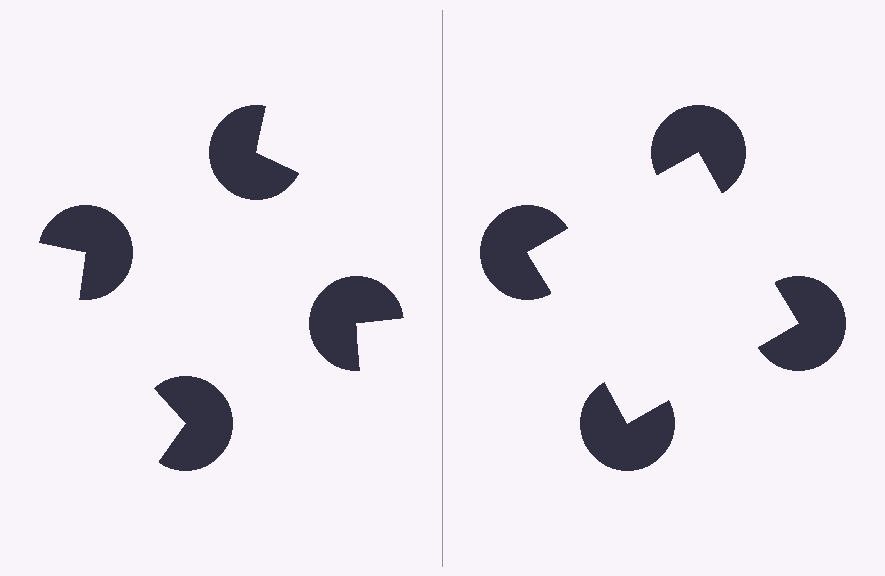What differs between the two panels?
The pac-man discs are positioned identically on both sides; only the wedge orientations differ. On the right they align to a square; on the left they are misaligned.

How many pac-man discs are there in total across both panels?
8 — 4 on each side.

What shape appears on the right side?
An illusory square.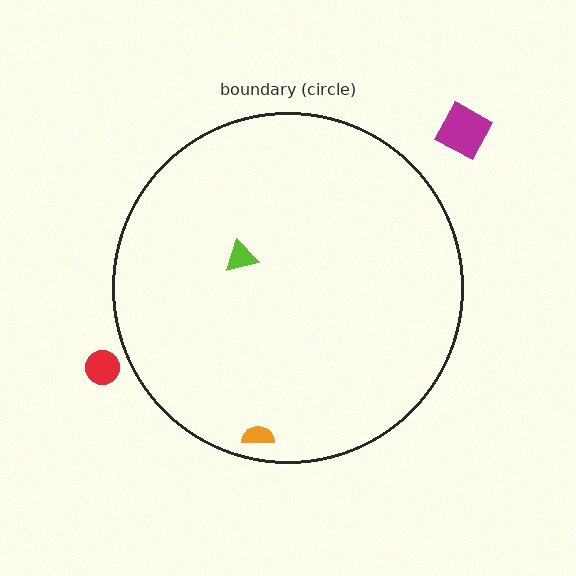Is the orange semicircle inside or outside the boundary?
Inside.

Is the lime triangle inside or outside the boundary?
Inside.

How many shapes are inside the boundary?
2 inside, 2 outside.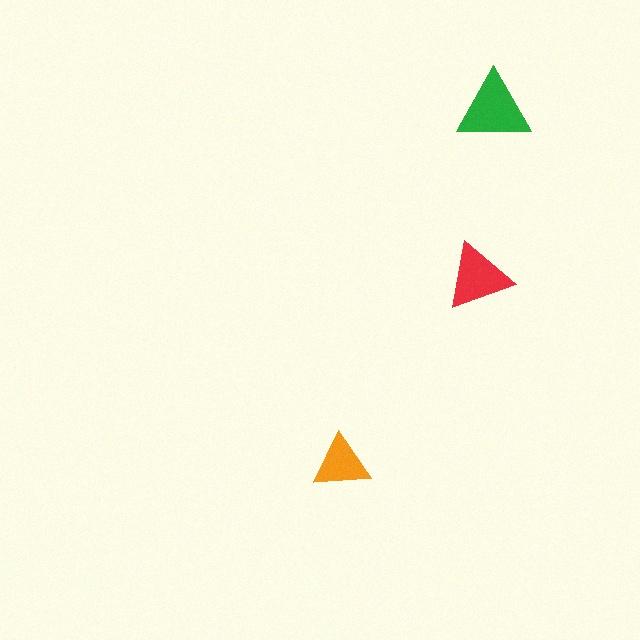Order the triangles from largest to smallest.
the green one, the red one, the orange one.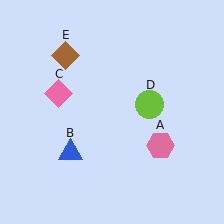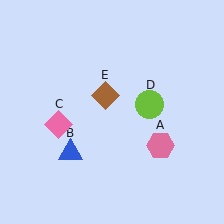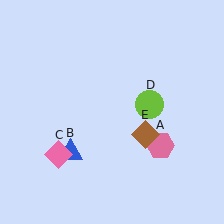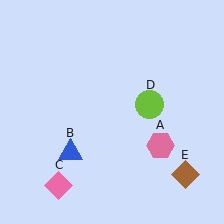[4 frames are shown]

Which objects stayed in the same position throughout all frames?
Pink hexagon (object A) and blue triangle (object B) and lime circle (object D) remained stationary.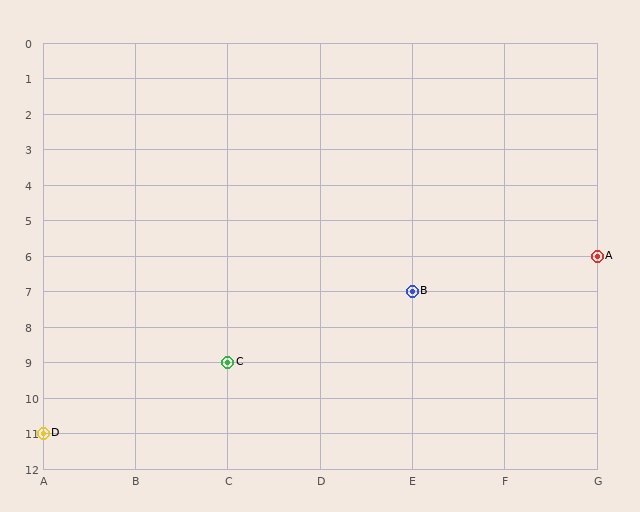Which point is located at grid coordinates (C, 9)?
Point C is at (C, 9).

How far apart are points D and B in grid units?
Points D and B are 4 columns and 4 rows apart (about 5.7 grid units diagonally).